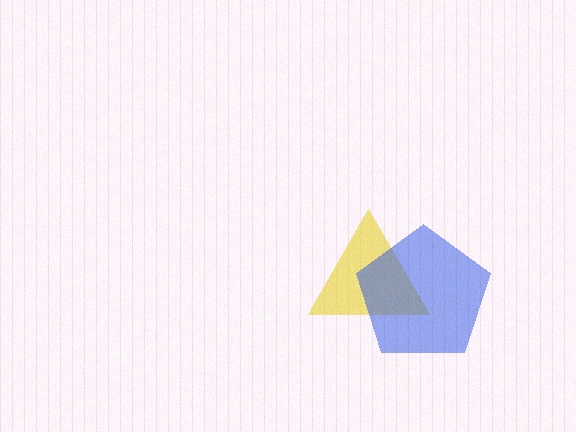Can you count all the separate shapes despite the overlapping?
Yes, there are 2 separate shapes.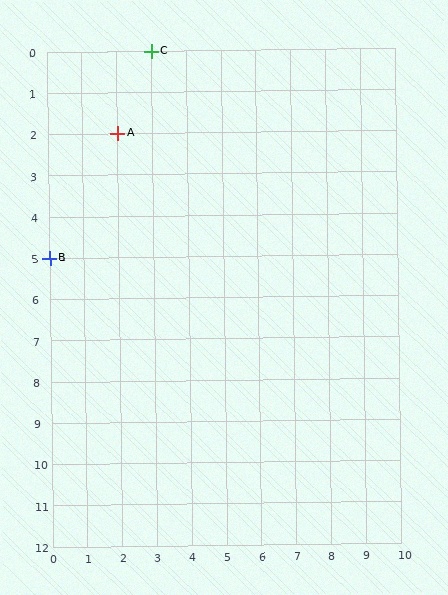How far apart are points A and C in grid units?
Points A and C are 1 column and 2 rows apart (about 2.2 grid units diagonally).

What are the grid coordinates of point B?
Point B is at grid coordinates (0, 5).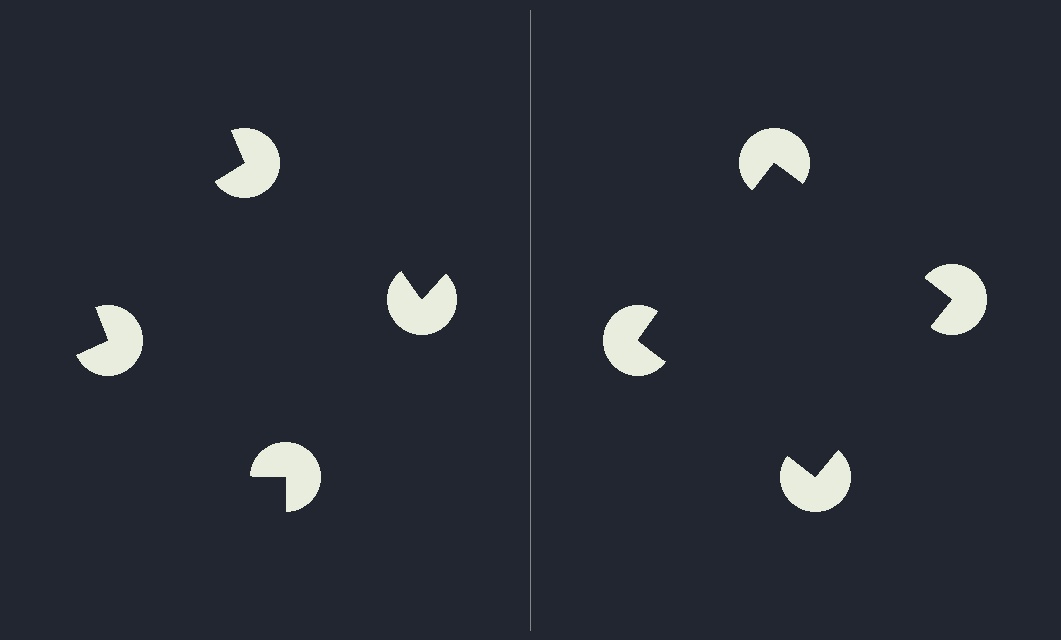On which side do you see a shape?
An illusory square appears on the right side. On the left side the wedge cuts are rotated, so no coherent shape forms.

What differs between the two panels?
The pac-man discs are positioned identically on both sides; only the wedge orientations differ. On the right they align to a square; on the left they are misaligned.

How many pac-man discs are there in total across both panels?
8 — 4 on each side.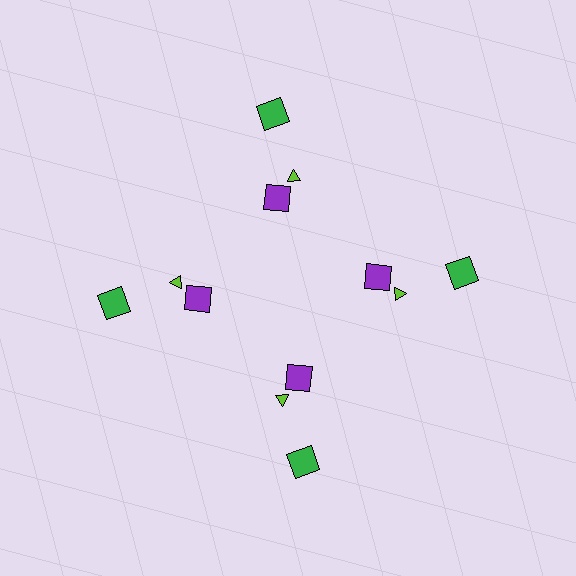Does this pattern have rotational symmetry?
Yes, this pattern has 4-fold rotational symmetry. It looks the same after rotating 90 degrees around the center.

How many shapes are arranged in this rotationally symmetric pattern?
There are 12 shapes, arranged in 4 groups of 3.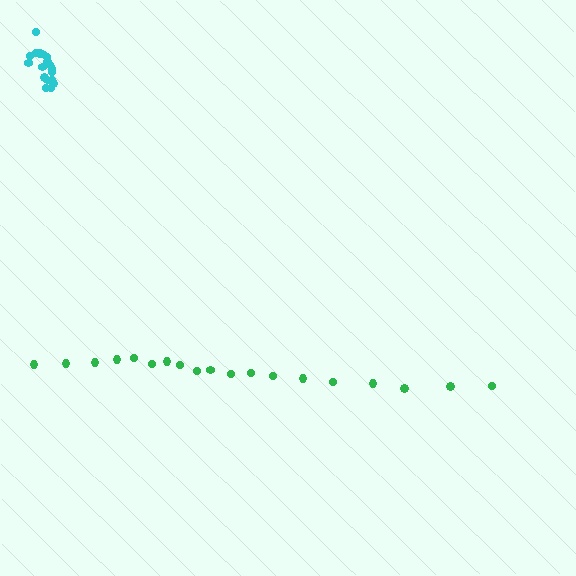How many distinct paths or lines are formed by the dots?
There are 2 distinct paths.